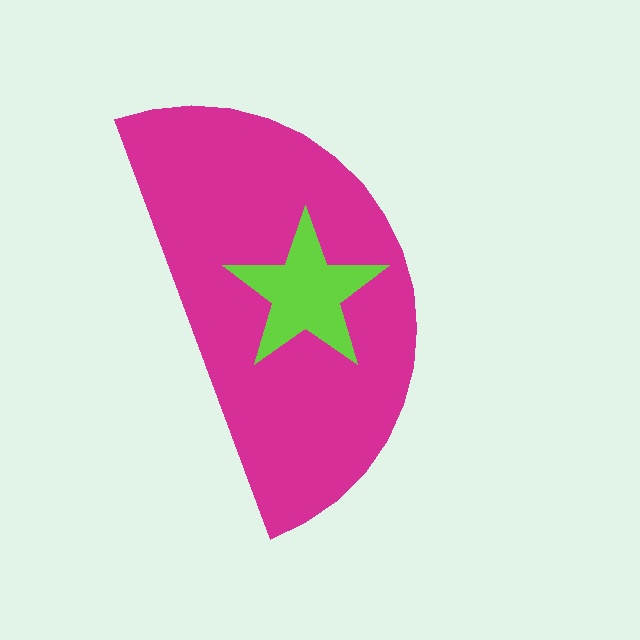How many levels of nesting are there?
2.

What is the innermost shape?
The lime star.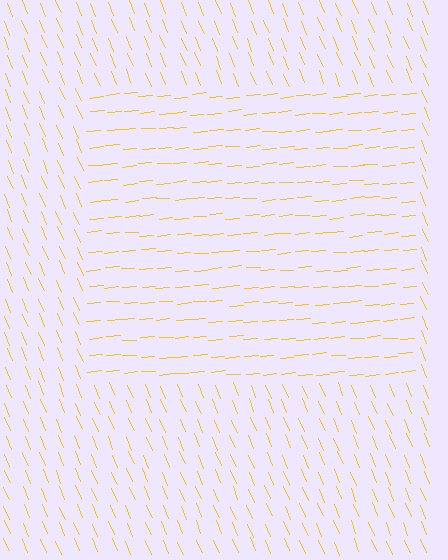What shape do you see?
I see a rectangle.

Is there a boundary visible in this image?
Yes, there is a texture boundary formed by a change in line orientation.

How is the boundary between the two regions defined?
The boundary is defined purely by a change in line orientation (approximately 72 degrees difference). All lines are the same color and thickness.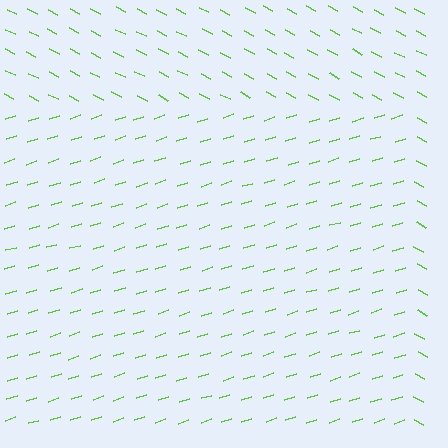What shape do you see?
I see a rectangle.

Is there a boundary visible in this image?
Yes, there is a texture boundary formed by a change in line orientation.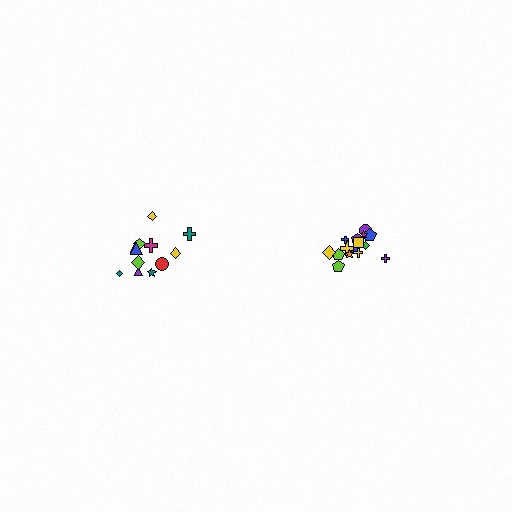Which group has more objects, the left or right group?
The right group.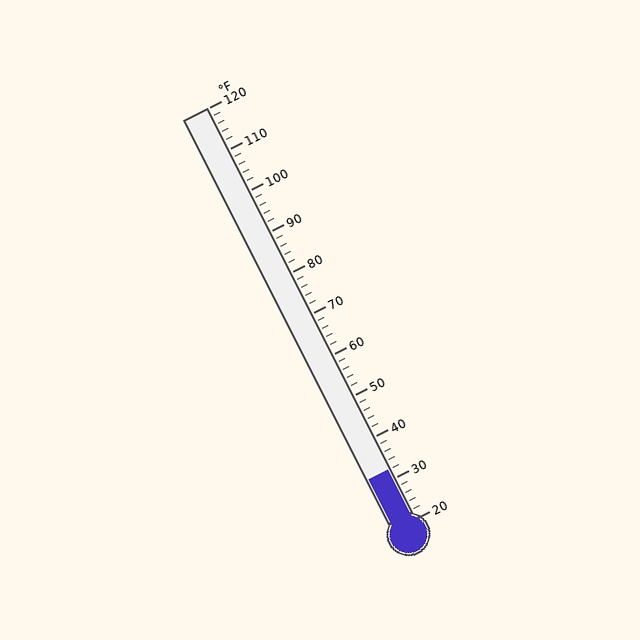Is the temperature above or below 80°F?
The temperature is below 80°F.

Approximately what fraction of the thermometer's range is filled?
The thermometer is filled to approximately 10% of its range.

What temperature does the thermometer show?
The thermometer shows approximately 32°F.